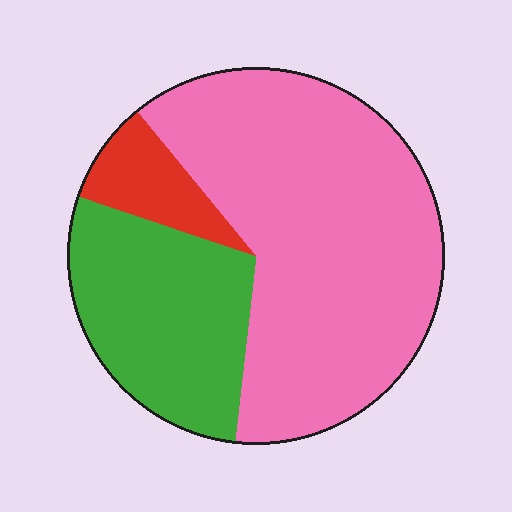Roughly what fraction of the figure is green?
Green covers roughly 30% of the figure.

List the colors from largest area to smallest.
From largest to smallest: pink, green, red.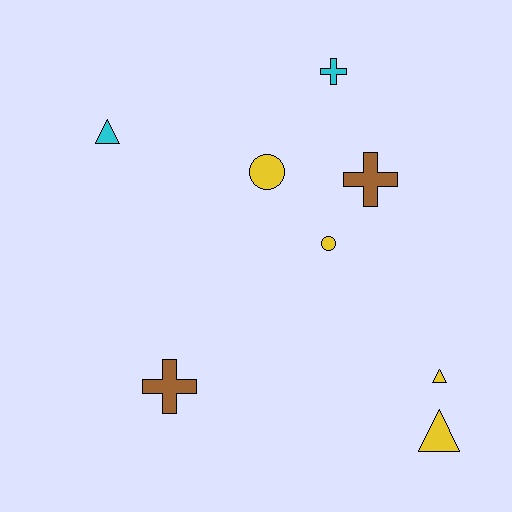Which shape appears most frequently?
Cross, with 3 objects.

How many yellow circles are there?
There are 2 yellow circles.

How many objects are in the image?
There are 8 objects.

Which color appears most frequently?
Yellow, with 4 objects.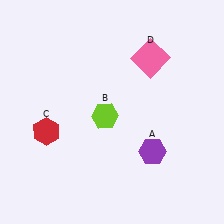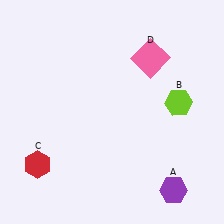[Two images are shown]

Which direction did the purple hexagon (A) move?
The purple hexagon (A) moved down.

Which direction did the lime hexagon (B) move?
The lime hexagon (B) moved right.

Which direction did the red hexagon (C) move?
The red hexagon (C) moved down.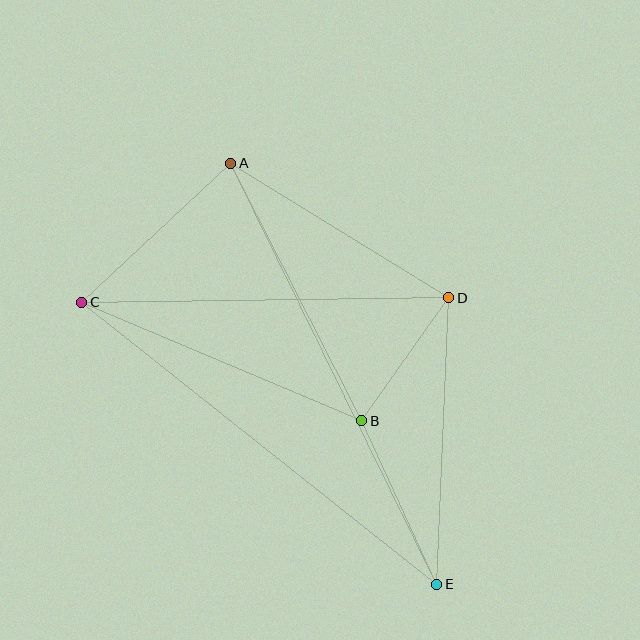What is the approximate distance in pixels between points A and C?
The distance between A and C is approximately 204 pixels.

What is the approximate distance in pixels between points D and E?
The distance between D and E is approximately 287 pixels.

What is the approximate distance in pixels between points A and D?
The distance between A and D is approximately 256 pixels.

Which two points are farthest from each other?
Points A and E are farthest from each other.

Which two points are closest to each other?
Points B and D are closest to each other.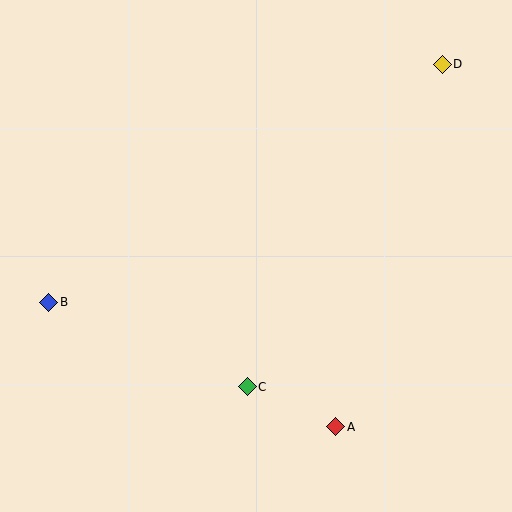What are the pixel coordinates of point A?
Point A is at (336, 427).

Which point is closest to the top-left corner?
Point B is closest to the top-left corner.